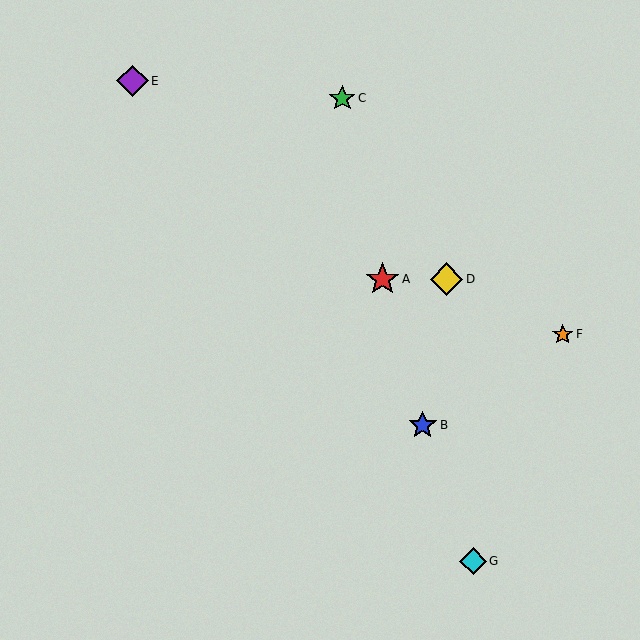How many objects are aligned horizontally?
2 objects (A, D) are aligned horizontally.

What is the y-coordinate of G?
Object G is at y≈561.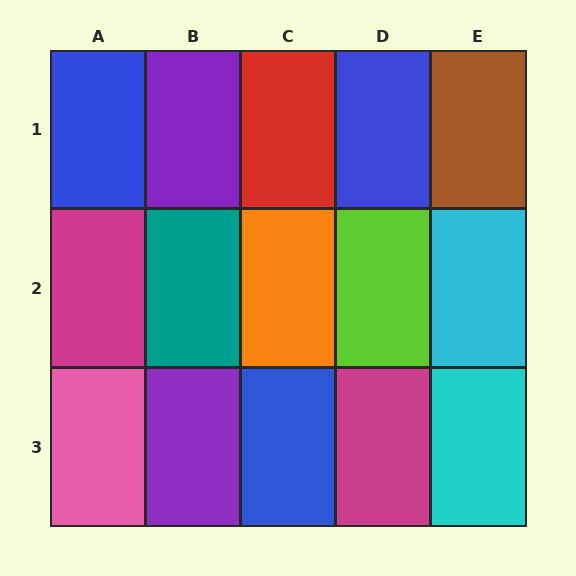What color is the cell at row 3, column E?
Cyan.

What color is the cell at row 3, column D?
Magenta.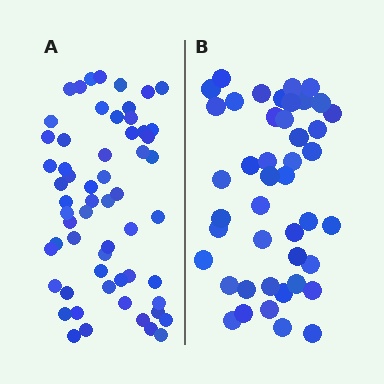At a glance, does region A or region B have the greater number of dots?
Region A (the left region) has more dots.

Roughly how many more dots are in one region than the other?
Region A has approximately 15 more dots than region B.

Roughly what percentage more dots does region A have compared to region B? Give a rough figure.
About 35% more.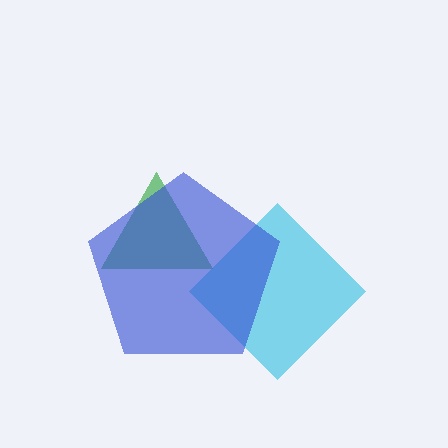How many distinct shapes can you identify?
There are 3 distinct shapes: a cyan diamond, a green triangle, a blue pentagon.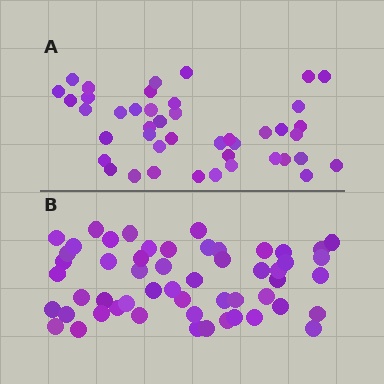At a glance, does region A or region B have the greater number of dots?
Region B (the bottom region) has more dots.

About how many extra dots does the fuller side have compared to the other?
Region B has roughly 12 or so more dots than region A.